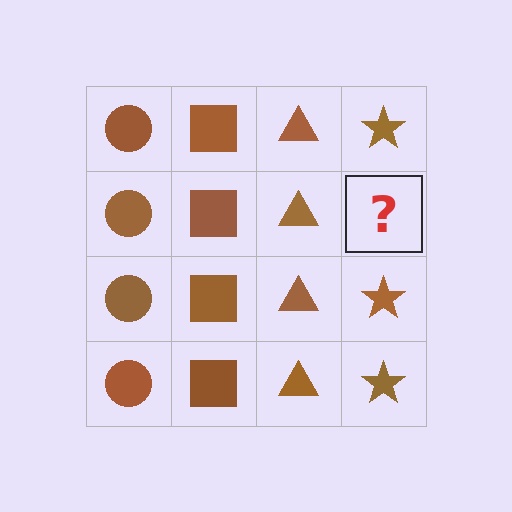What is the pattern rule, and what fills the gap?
The rule is that each column has a consistent shape. The gap should be filled with a brown star.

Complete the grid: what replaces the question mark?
The question mark should be replaced with a brown star.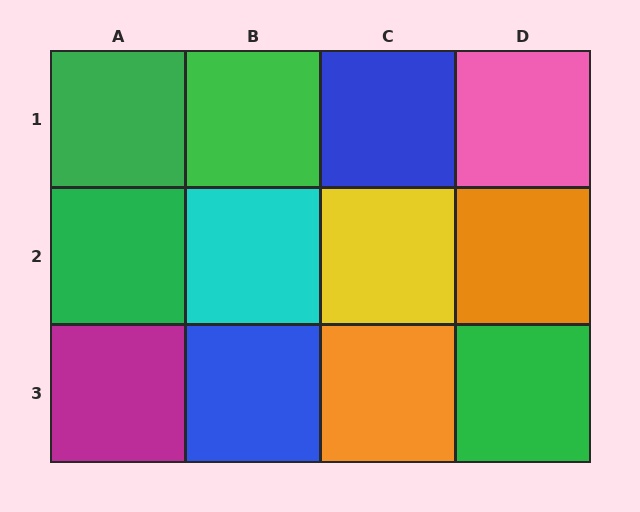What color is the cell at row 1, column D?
Pink.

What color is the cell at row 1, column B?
Green.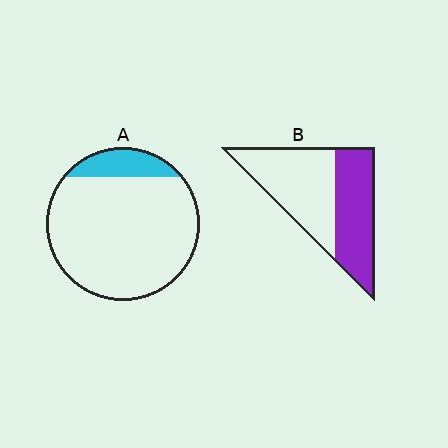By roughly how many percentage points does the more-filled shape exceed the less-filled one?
By roughly 30 percentage points (B over A).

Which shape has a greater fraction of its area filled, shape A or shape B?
Shape B.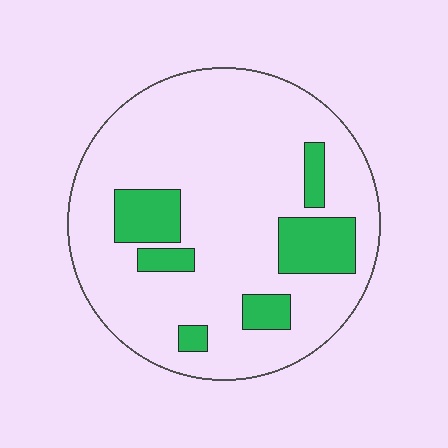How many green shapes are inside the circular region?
6.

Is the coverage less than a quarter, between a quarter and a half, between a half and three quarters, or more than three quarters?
Less than a quarter.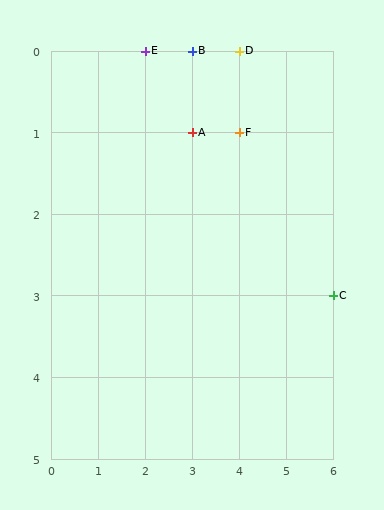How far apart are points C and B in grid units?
Points C and B are 3 columns and 3 rows apart (about 4.2 grid units diagonally).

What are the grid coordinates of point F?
Point F is at grid coordinates (4, 1).